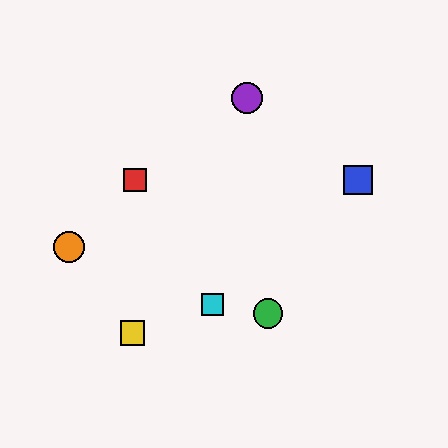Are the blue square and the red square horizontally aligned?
Yes, both are at y≈180.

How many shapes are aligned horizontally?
2 shapes (the red square, the blue square) are aligned horizontally.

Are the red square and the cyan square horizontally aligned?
No, the red square is at y≈180 and the cyan square is at y≈304.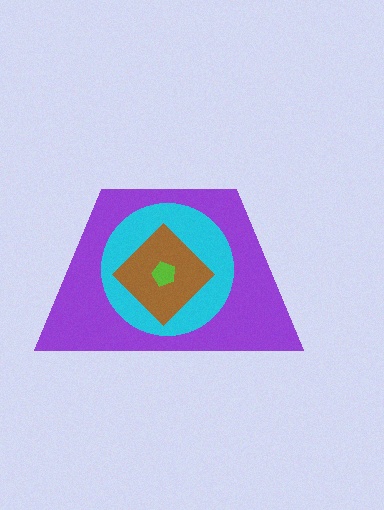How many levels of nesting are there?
4.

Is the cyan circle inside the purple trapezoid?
Yes.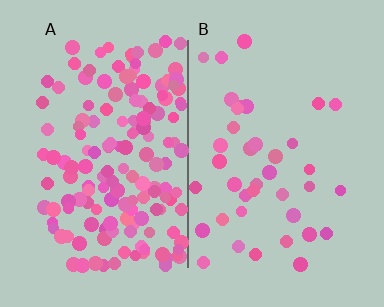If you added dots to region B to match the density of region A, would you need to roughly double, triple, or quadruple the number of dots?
Approximately quadruple.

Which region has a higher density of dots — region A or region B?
A (the left).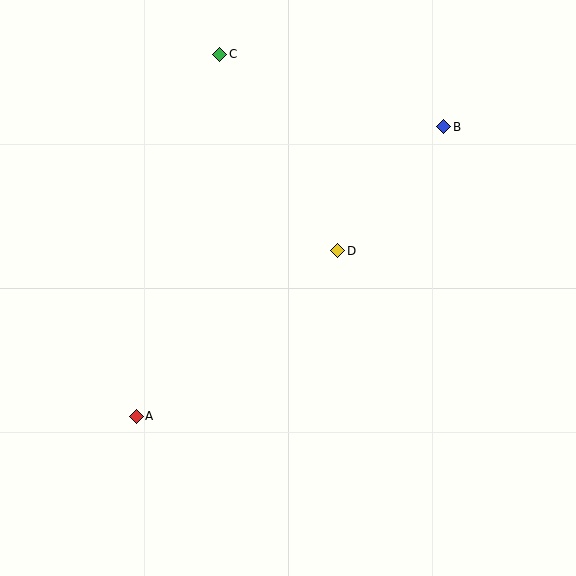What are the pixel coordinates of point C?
Point C is at (220, 54).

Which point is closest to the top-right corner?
Point B is closest to the top-right corner.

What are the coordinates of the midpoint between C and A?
The midpoint between C and A is at (178, 235).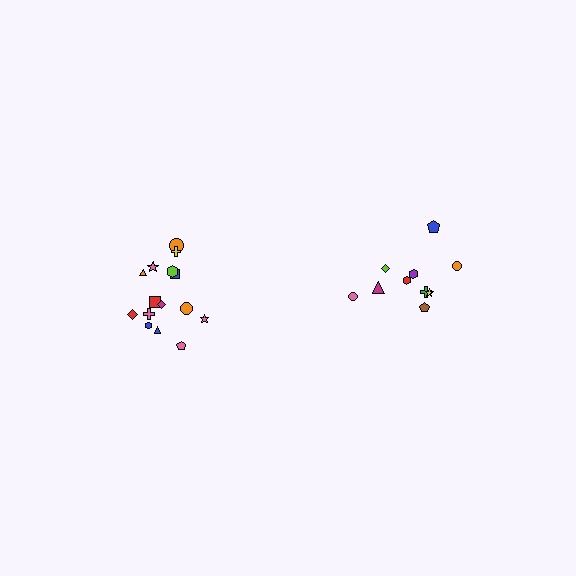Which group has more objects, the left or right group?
The left group.